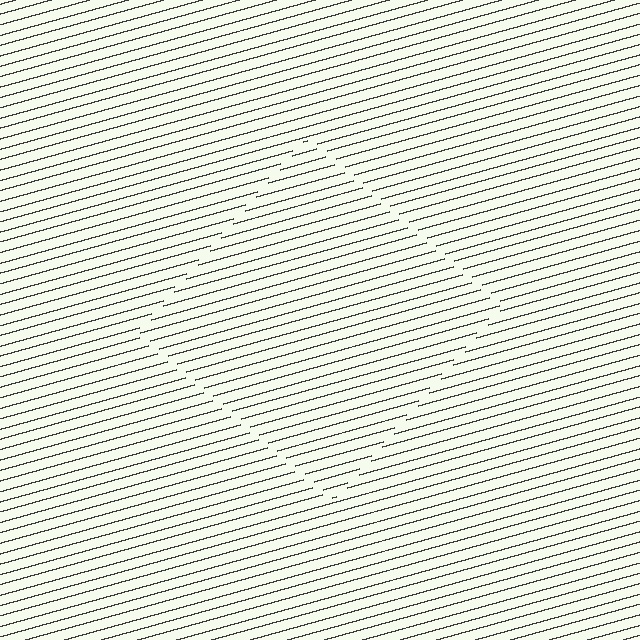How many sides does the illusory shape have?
4 sides — the line-ends trace a square.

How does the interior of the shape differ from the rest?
The interior of the shape contains the same grating, shifted by half a period — the contour is defined by the phase discontinuity where line-ends from the inner and outer gratings abut.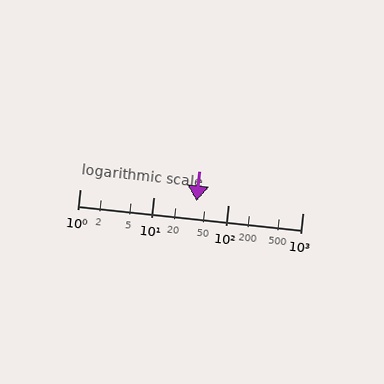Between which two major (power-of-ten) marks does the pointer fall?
The pointer is between 10 and 100.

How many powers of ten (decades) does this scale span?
The scale spans 3 decades, from 1 to 1000.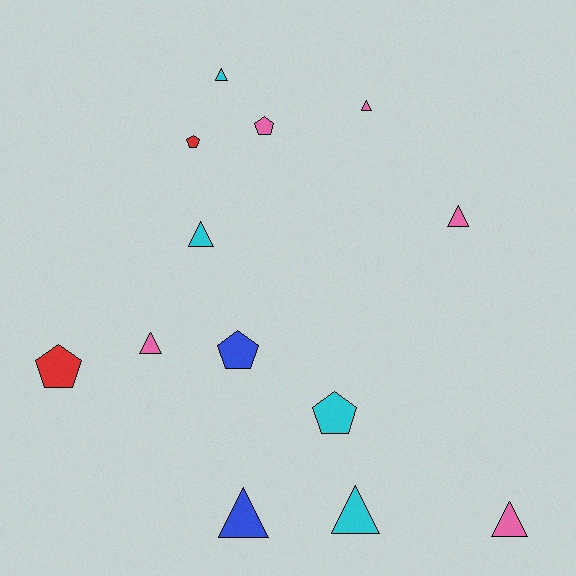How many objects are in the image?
There are 13 objects.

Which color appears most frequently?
Pink, with 5 objects.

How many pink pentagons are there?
There is 1 pink pentagon.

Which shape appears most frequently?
Triangle, with 8 objects.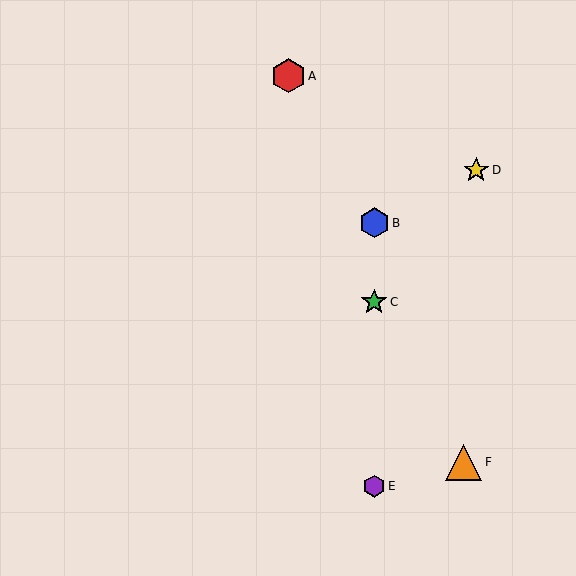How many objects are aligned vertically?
3 objects (B, C, E) are aligned vertically.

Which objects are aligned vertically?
Objects B, C, E are aligned vertically.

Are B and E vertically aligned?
Yes, both are at x≈374.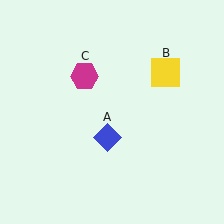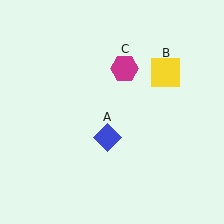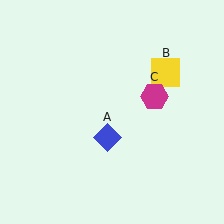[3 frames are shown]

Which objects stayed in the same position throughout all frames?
Blue diamond (object A) and yellow square (object B) remained stationary.